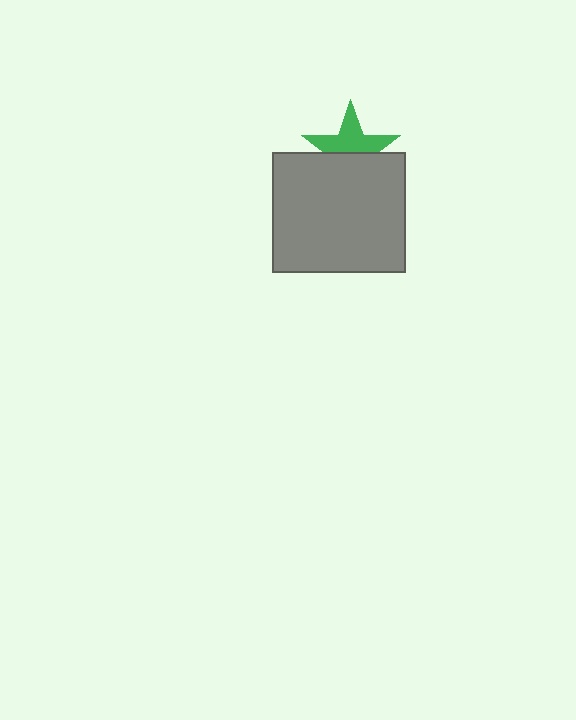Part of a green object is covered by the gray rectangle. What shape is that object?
It is a star.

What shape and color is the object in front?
The object in front is a gray rectangle.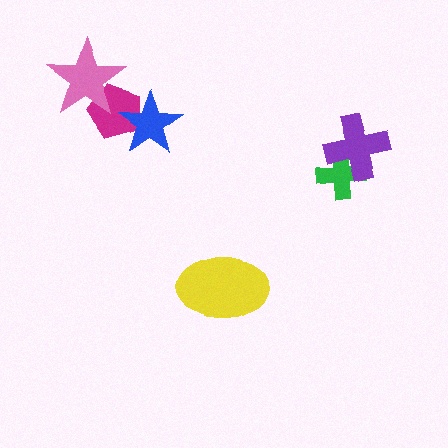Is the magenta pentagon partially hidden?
Yes, it is partially covered by another shape.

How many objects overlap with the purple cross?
1 object overlaps with the purple cross.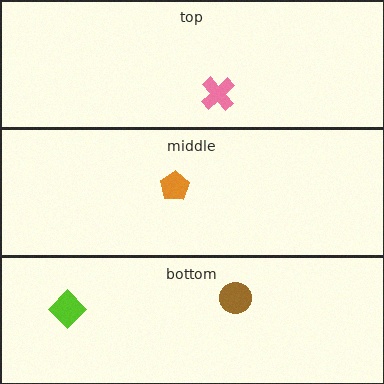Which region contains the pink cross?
The top region.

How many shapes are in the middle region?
1.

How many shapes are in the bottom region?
2.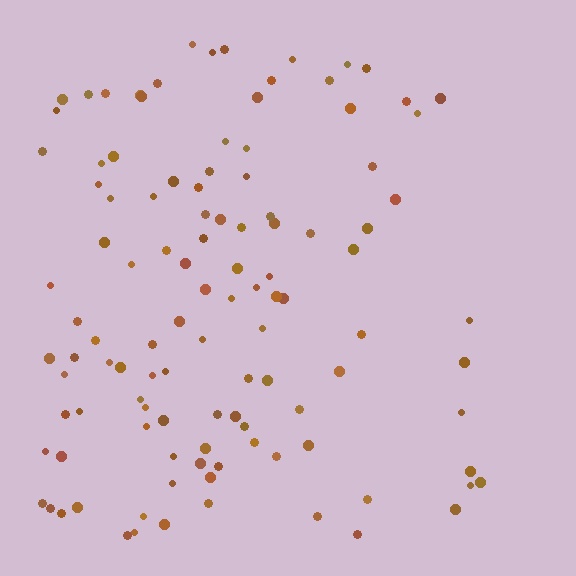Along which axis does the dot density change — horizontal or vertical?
Horizontal.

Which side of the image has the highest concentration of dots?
The left.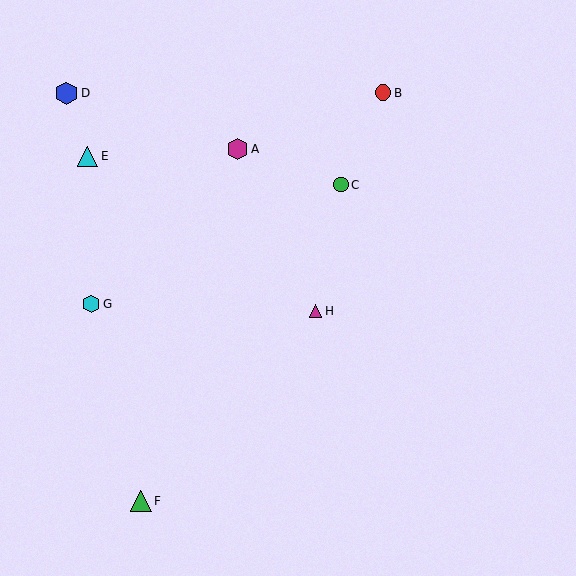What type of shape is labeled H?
Shape H is a magenta triangle.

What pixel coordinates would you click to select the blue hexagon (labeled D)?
Click at (66, 93) to select the blue hexagon D.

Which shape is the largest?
The blue hexagon (labeled D) is the largest.